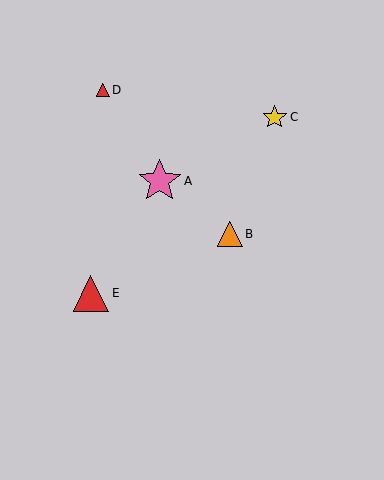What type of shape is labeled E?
Shape E is a red triangle.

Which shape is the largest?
The pink star (labeled A) is the largest.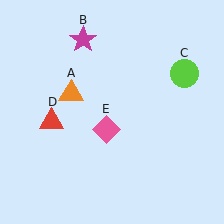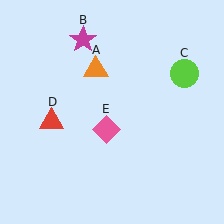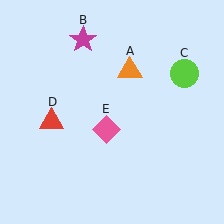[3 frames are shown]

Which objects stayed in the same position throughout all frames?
Magenta star (object B) and lime circle (object C) and red triangle (object D) and pink diamond (object E) remained stationary.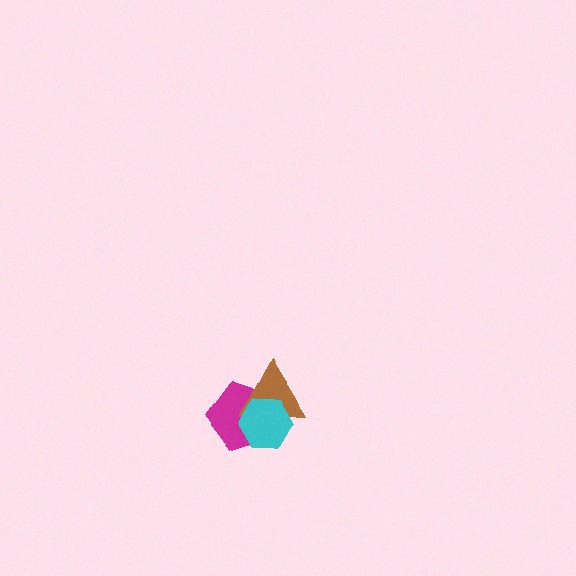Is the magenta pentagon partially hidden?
Yes, it is partially covered by another shape.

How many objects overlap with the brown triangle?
2 objects overlap with the brown triangle.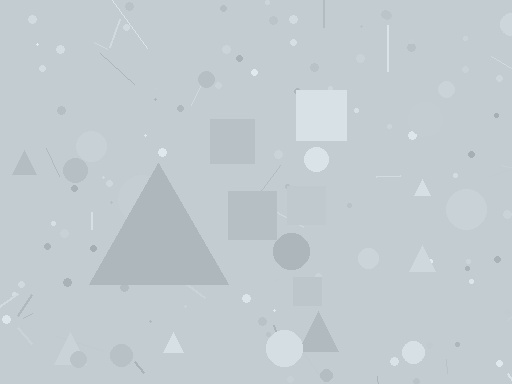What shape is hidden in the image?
A triangle is hidden in the image.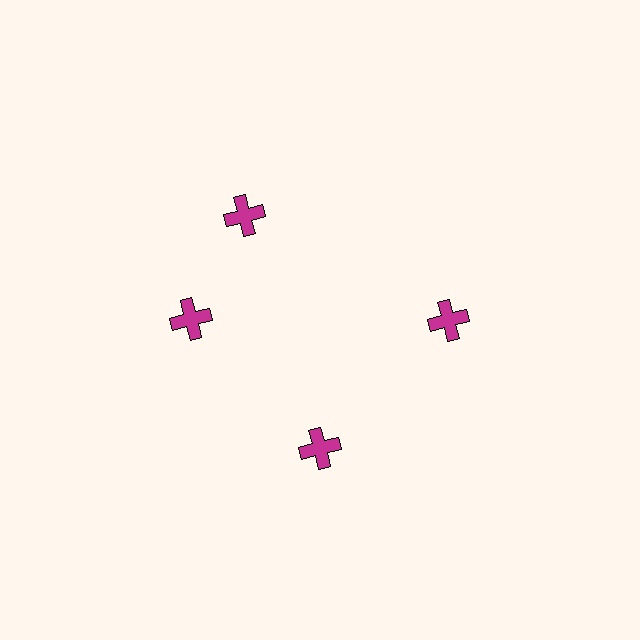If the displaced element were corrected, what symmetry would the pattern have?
It would have 4-fold rotational symmetry — the pattern would map onto itself every 90 degrees.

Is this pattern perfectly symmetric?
No. The 4 magenta crosses are arranged in a ring, but one element near the 12 o'clock position is rotated out of alignment along the ring, breaking the 4-fold rotational symmetry.